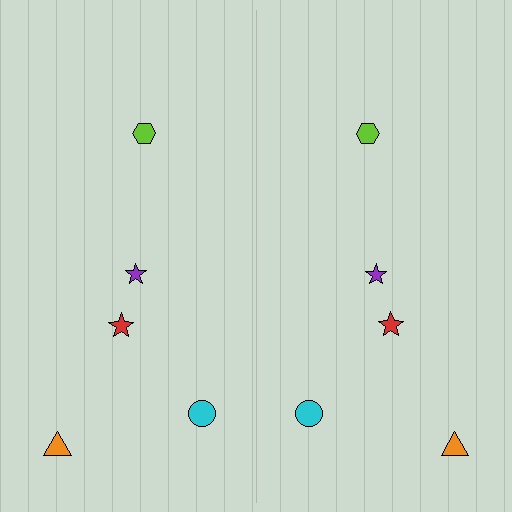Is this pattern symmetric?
Yes, this pattern has bilateral (reflection) symmetry.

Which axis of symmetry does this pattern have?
The pattern has a vertical axis of symmetry running through the center of the image.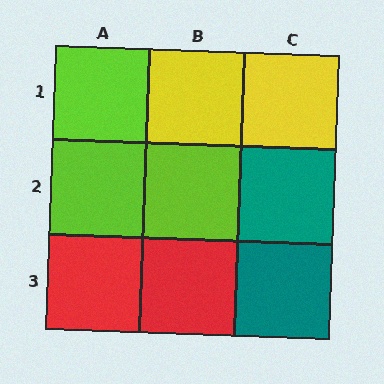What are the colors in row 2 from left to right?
Lime, lime, teal.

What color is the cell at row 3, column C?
Teal.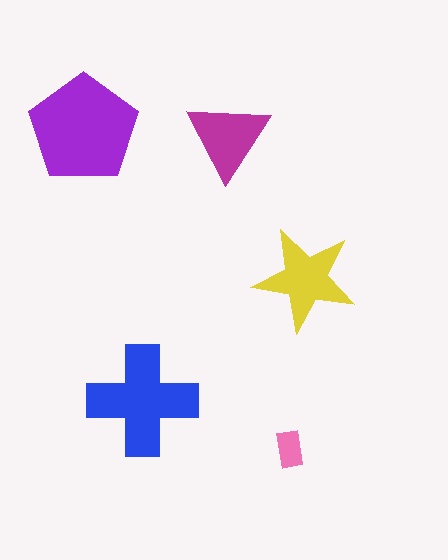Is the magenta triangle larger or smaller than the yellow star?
Smaller.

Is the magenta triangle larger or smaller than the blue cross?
Smaller.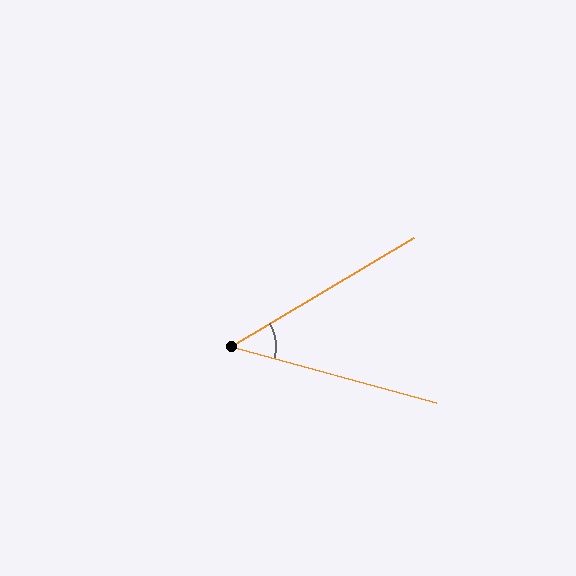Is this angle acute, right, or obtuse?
It is acute.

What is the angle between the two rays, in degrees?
Approximately 46 degrees.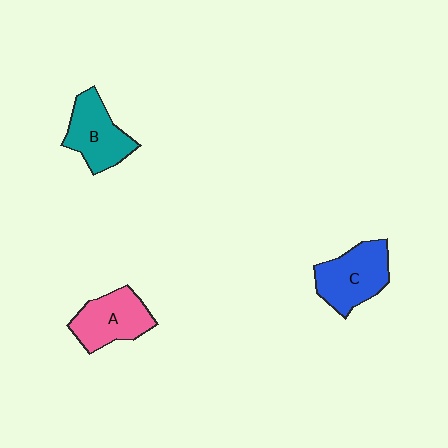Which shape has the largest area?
Shape C (blue).